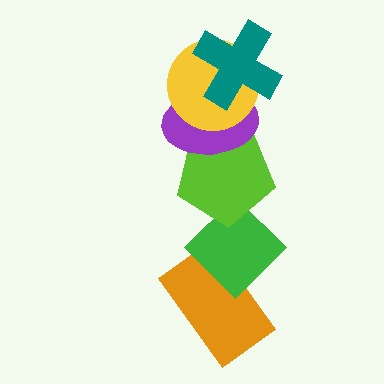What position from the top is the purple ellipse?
The purple ellipse is 3rd from the top.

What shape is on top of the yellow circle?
The teal cross is on top of the yellow circle.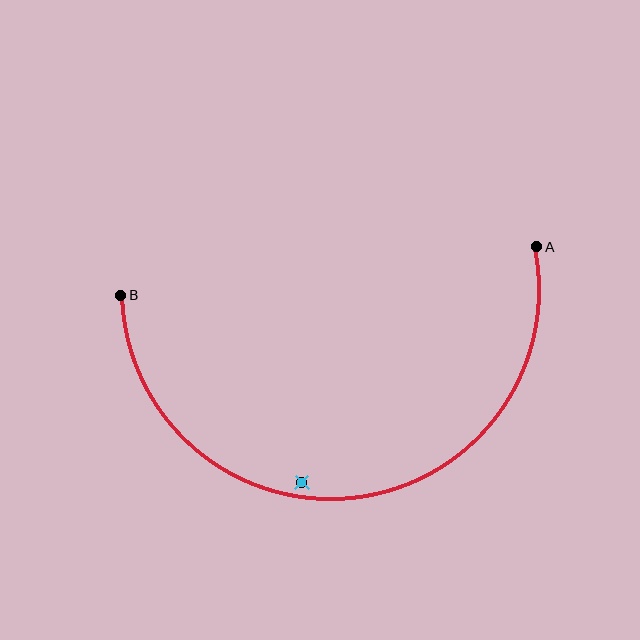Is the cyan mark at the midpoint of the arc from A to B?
No — the cyan mark does not lie on the arc at all. It sits slightly inside the curve.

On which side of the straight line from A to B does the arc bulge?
The arc bulges below the straight line connecting A and B.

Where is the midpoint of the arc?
The arc midpoint is the point on the curve farthest from the straight line joining A and B. It sits below that line.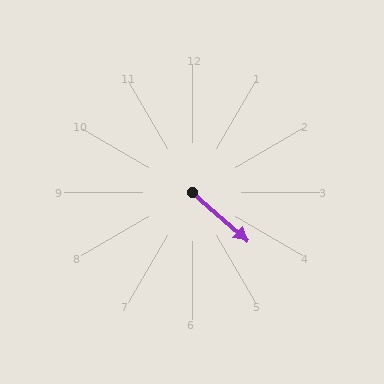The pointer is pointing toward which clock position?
Roughly 4 o'clock.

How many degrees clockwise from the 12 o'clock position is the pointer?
Approximately 131 degrees.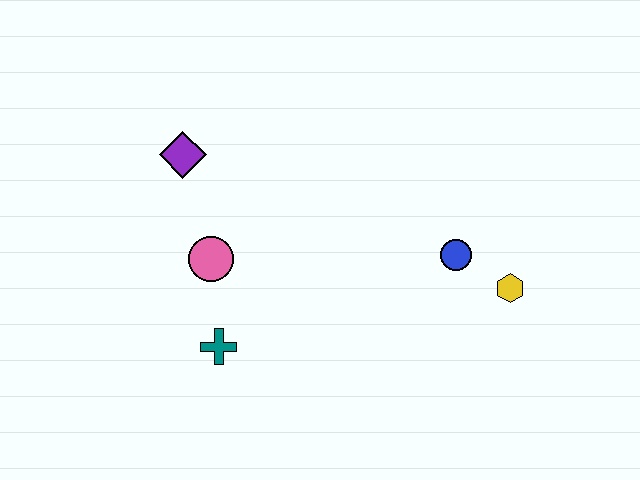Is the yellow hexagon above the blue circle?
No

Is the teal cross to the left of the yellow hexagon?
Yes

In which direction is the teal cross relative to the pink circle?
The teal cross is below the pink circle.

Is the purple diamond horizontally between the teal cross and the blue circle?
No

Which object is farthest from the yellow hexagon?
The purple diamond is farthest from the yellow hexagon.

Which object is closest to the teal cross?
The pink circle is closest to the teal cross.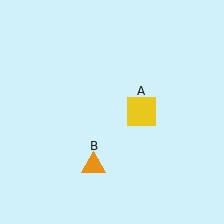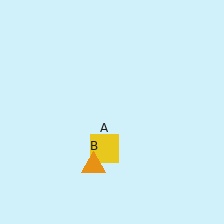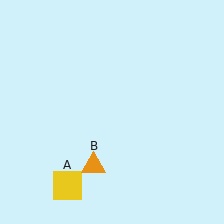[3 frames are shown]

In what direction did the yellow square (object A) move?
The yellow square (object A) moved down and to the left.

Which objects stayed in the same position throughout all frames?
Orange triangle (object B) remained stationary.